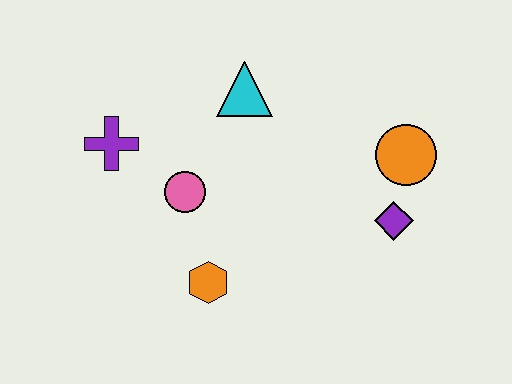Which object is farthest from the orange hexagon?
The orange circle is farthest from the orange hexagon.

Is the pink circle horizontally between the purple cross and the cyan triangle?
Yes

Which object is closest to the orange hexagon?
The pink circle is closest to the orange hexagon.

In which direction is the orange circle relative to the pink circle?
The orange circle is to the right of the pink circle.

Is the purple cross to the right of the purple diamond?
No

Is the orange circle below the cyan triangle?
Yes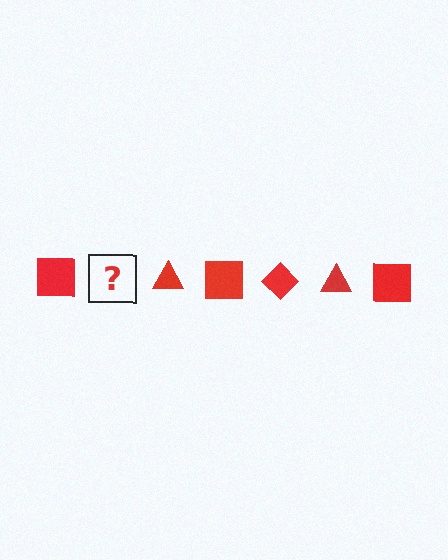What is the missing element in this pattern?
The missing element is a red diamond.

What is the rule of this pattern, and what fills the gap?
The rule is that the pattern cycles through square, diamond, triangle shapes in red. The gap should be filled with a red diamond.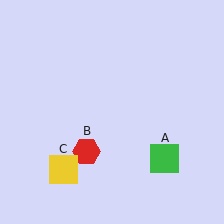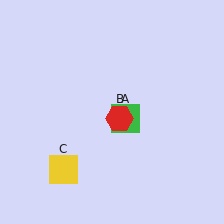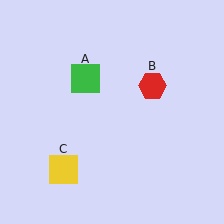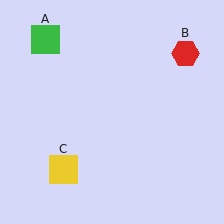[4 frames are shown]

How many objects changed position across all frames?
2 objects changed position: green square (object A), red hexagon (object B).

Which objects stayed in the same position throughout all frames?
Yellow square (object C) remained stationary.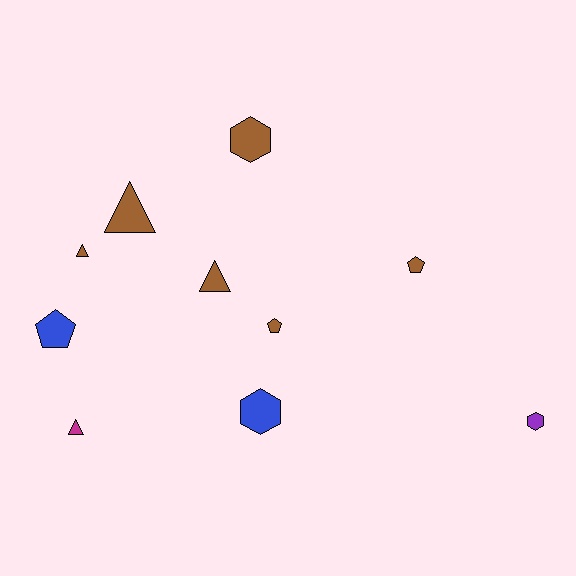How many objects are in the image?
There are 10 objects.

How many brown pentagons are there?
There are 2 brown pentagons.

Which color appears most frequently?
Brown, with 6 objects.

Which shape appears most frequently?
Triangle, with 4 objects.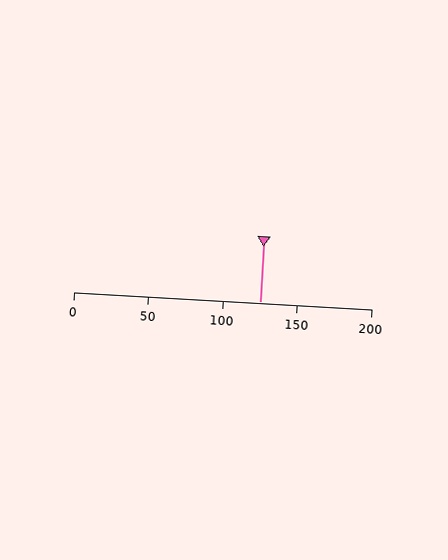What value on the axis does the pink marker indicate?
The marker indicates approximately 125.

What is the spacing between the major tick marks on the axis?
The major ticks are spaced 50 apart.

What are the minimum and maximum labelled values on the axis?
The axis runs from 0 to 200.